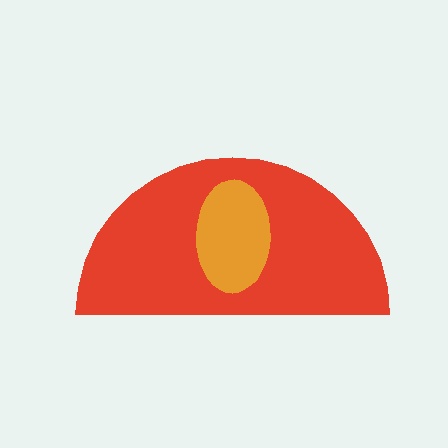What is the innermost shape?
The orange ellipse.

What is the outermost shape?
The red semicircle.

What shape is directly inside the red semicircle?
The orange ellipse.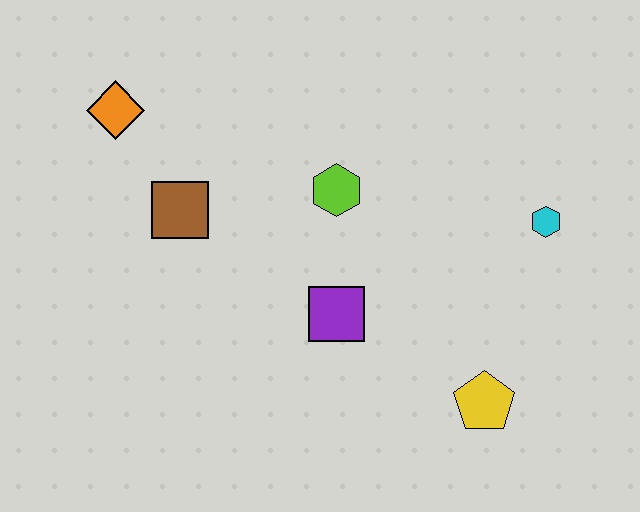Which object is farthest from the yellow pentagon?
The orange diamond is farthest from the yellow pentagon.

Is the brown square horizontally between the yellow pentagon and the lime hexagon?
No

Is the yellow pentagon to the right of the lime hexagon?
Yes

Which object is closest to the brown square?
The orange diamond is closest to the brown square.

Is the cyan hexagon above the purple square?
Yes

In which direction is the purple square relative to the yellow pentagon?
The purple square is to the left of the yellow pentagon.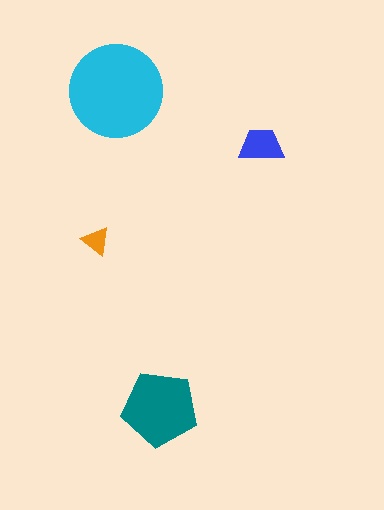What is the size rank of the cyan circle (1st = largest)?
1st.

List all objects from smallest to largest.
The orange triangle, the blue trapezoid, the teal pentagon, the cyan circle.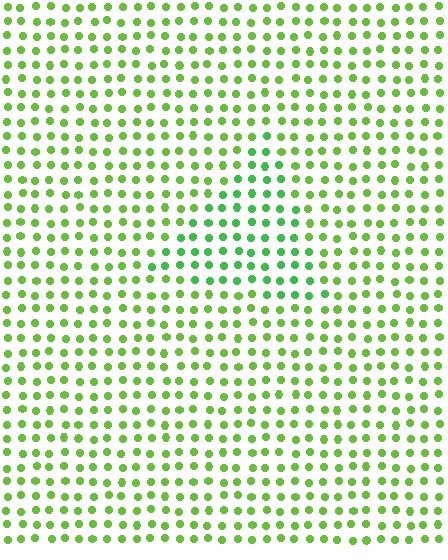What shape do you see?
I see a triangle.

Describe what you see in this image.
The image is filled with small lime elements in a uniform arrangement. A triangle-shaped region is visible where the elements are tinted to a slightly different hue, forming a subtle color boundary.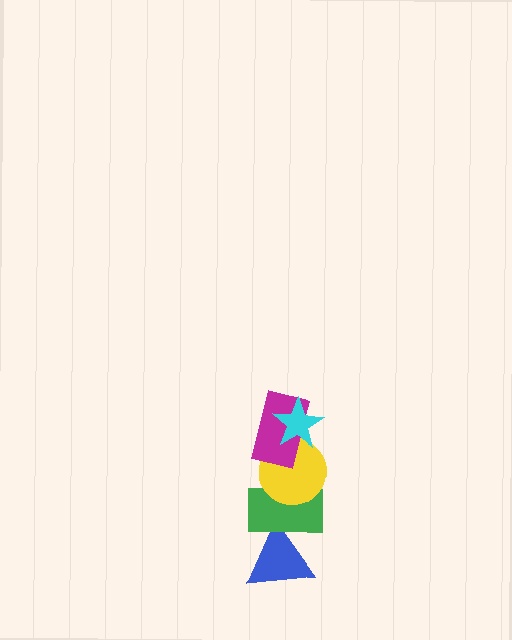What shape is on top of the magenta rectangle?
The cyan star is on top of the magenta rectangle.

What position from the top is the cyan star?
The cyan star is 1st from the top.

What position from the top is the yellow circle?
The yellow circle is 3rd from the top.